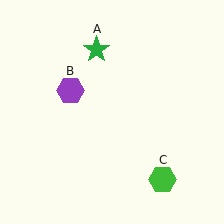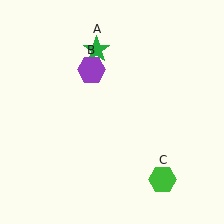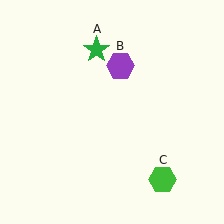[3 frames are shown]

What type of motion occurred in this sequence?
The purple hexagon (object B) rotated clockwise around the center of the scene.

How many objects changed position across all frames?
1 object changed position: purple hexagon (object B).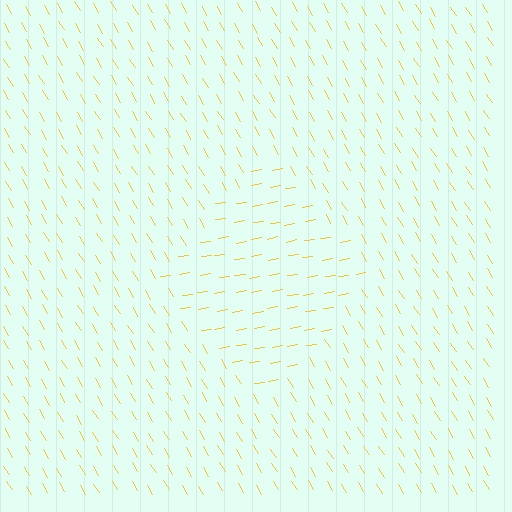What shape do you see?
I see a diamond.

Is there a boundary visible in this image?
Yes, there is a texture boundary formed by a change in line orientation.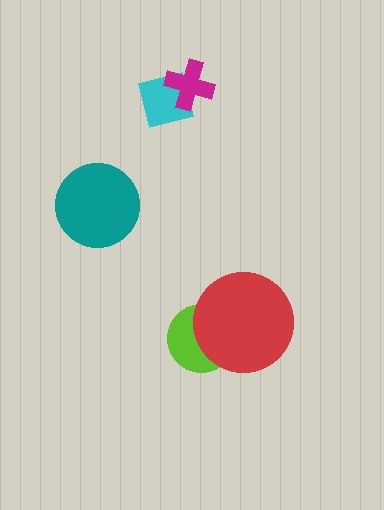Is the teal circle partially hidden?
No, no other shape covers it.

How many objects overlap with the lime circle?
1 object overlaps with the lime circle.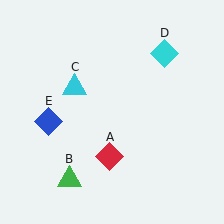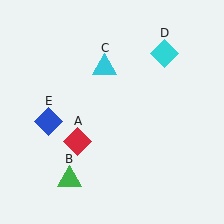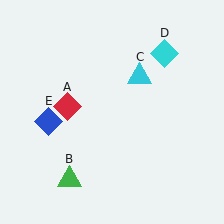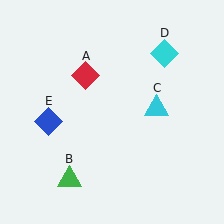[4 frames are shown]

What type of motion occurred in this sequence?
The red diamond (object A), cyan triangle (object C) rotated clockwise around the center of the scene.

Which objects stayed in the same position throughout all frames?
Green triangle (object B) and cyan diamond (object D) and blue diamond (object E) remained stationary.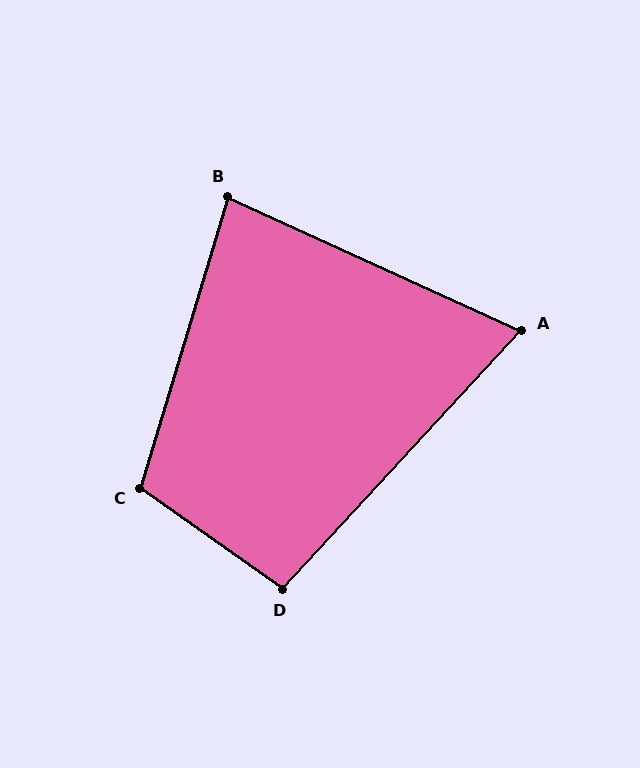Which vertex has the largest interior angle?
C, at approximately 108 degrees.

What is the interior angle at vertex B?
Approximately 82 degrees (acute).